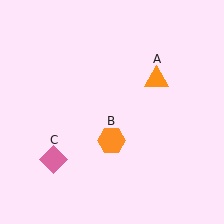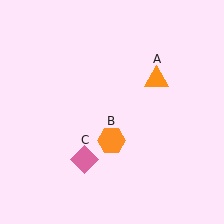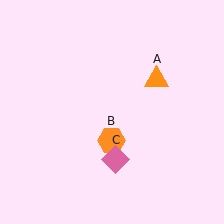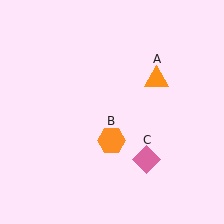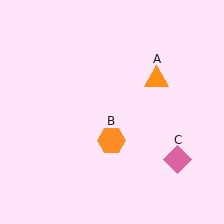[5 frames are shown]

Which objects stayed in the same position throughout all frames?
Orange triangle (object A) and orange hexagon (object B) remained stationary.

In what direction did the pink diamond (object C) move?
The pink diamond (object C) moved right.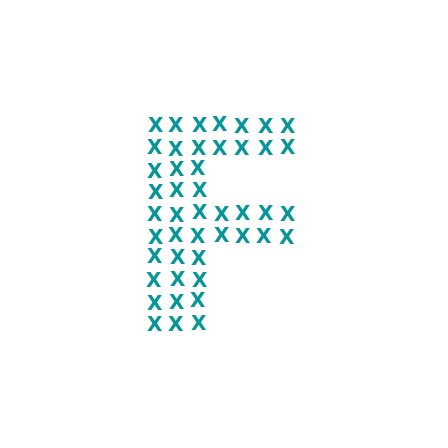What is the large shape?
The large shape is the letter F.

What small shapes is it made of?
It is made of small letter X's.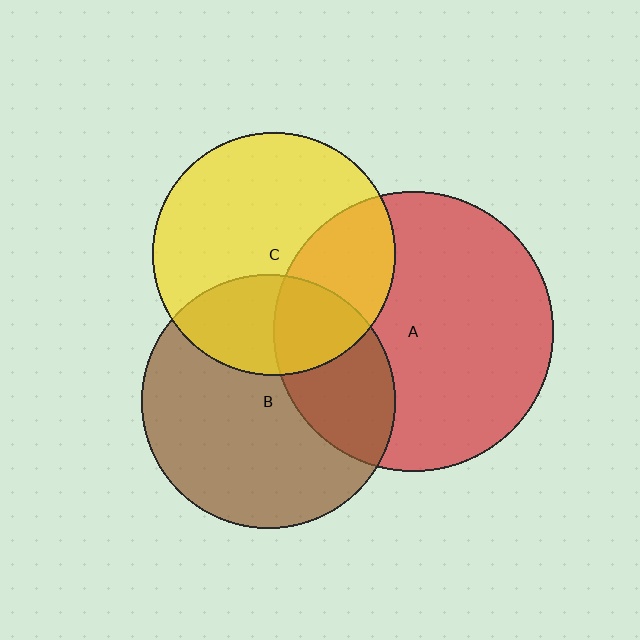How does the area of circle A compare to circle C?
Approximately 1.3 times.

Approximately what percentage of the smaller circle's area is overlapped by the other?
Approximately 30%.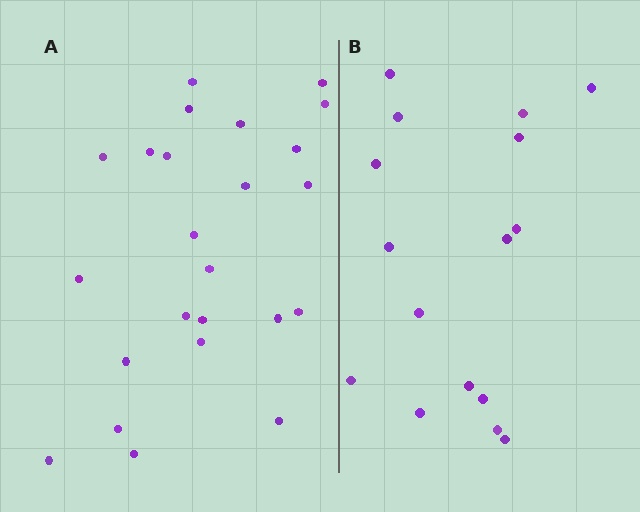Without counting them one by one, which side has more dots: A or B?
Region A (the left region) has more dots.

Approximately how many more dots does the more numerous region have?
Region A has roughly 8 or so more dots than region B.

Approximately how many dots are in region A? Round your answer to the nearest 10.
About 20 dots. (The exact count is 24, which rounds to 20.)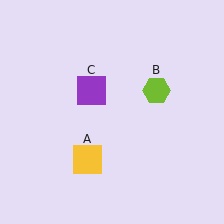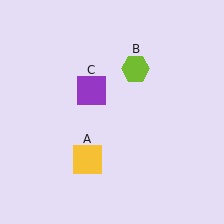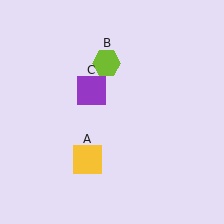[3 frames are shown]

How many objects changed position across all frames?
1 object changed position: lime hexagon (object B).